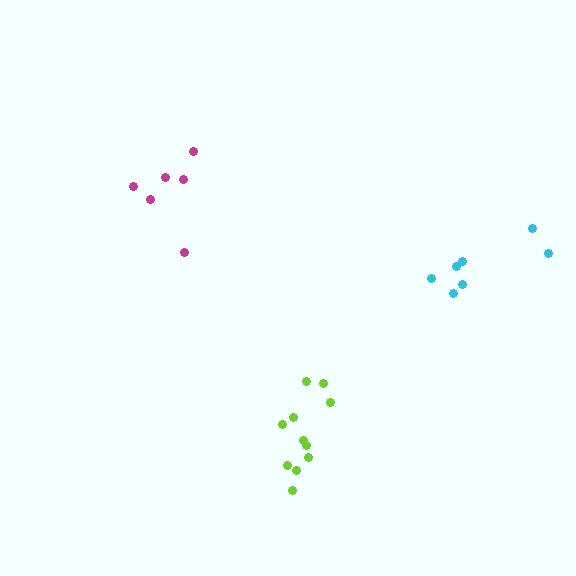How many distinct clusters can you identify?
There are 3 distinct clusters.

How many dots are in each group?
Group 1: 7 dots, Group 2: 6 dots, Group 3: 11 dots (24 total).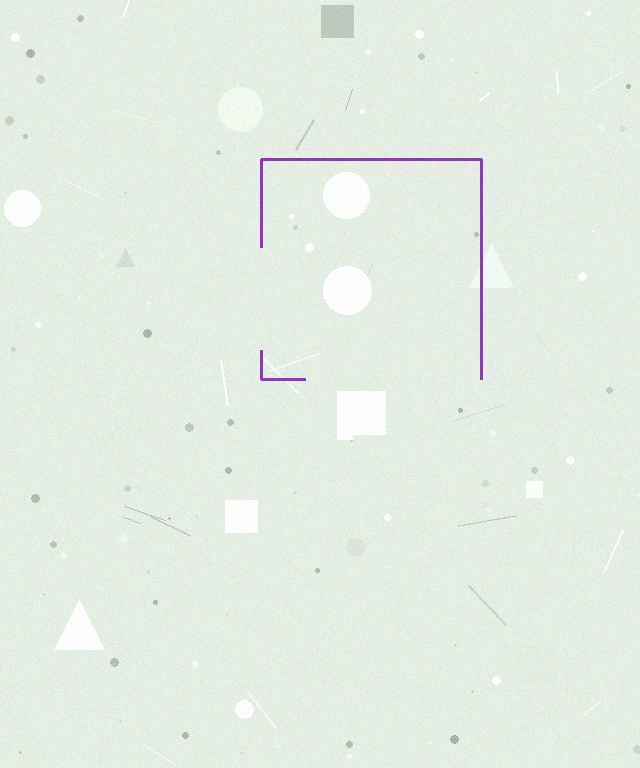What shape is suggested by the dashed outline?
The dashed outline suggests a square.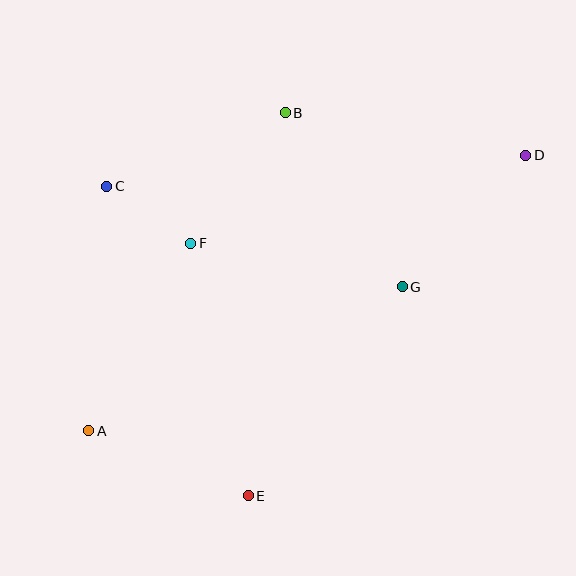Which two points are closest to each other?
Points C and F are closest to each other.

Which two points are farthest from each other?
Points A and D are farthest from each other.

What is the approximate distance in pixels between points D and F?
The distance between D and F is approximately 347 pixels.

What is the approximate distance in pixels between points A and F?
The distance between A and F is approximately 213 pixels.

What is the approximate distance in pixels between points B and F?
The distance between B and F is approximately 161 pixels.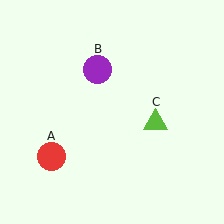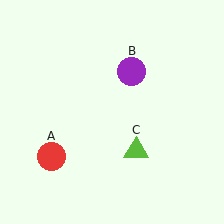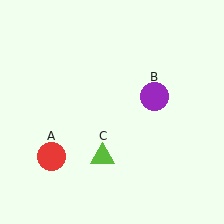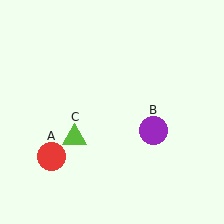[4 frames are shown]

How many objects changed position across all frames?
2 objects changed position: purple circle (object B), lime triangle (object C).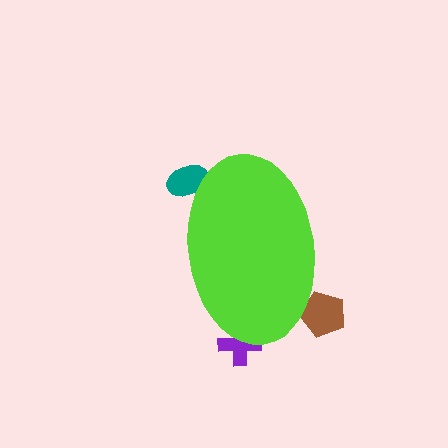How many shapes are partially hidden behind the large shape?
3 shapes are partially hidden.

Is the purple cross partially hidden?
Yes, the purple cross is partially hidden behind the lime ellipse.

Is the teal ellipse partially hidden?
Yes, the teal ellipse is partially hidden behind the lime ellipse.